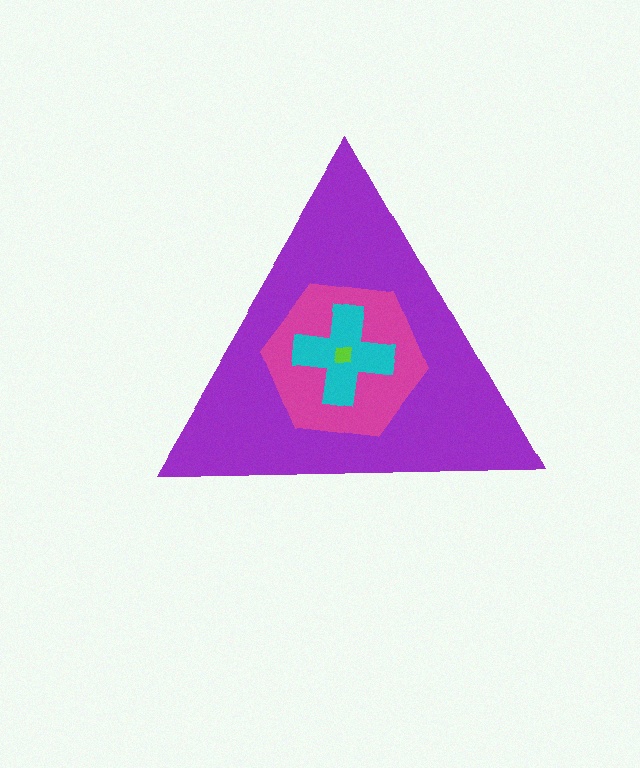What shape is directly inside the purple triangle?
The magenta hexagon.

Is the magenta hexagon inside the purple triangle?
Yes.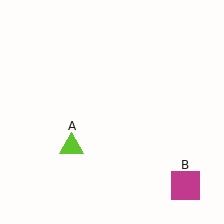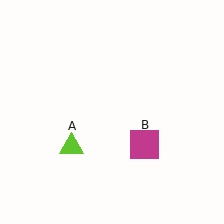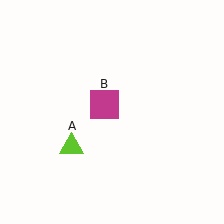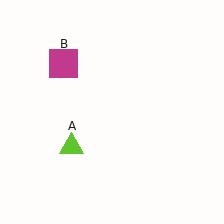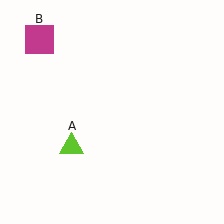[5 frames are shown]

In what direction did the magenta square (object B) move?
The magenta square (object B) moved up and to the left.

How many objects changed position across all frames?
1 object changed position: magenta square (object B).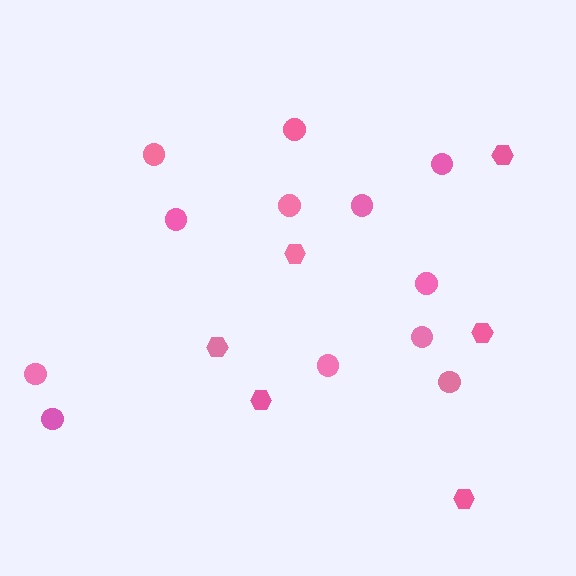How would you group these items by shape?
There are 2 groups: one group of circles (12) and one group of hexagons (6).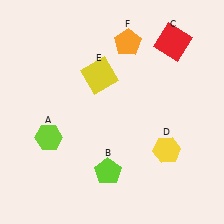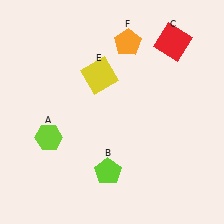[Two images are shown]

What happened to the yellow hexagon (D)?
The yellow hexagon (D) was removed in Image 2. It was in the bottom-right area of Image 1.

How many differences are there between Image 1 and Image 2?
There is 1 difference between the two images.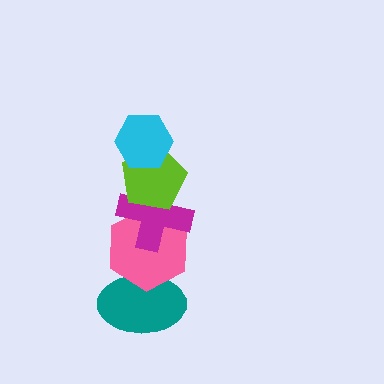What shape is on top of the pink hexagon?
The magenta cross is on top of the pink hexagon.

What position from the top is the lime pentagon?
The lime pentagon is 2nd from the top.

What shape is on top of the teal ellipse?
The pink hexagon is on top of the teal ellipse.